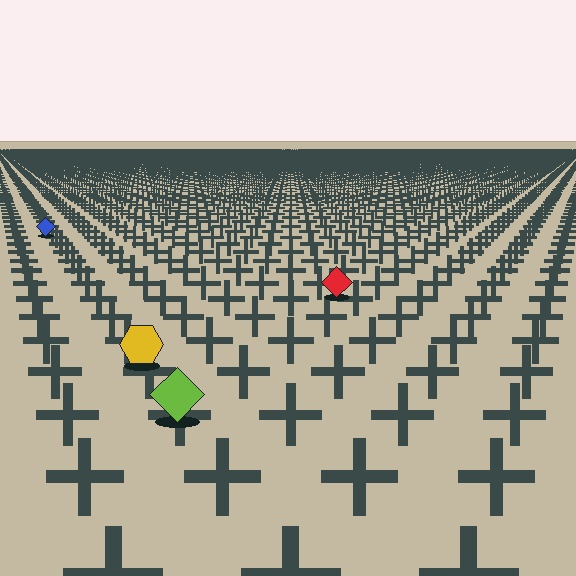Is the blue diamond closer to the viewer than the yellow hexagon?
No. The yellow hexagon is closer — you can tell from the texture gradient: the ground texture is coarser near it.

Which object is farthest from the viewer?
The blue diamond is farthest from the viewer. It appears smaller and the ground texture around it is denser.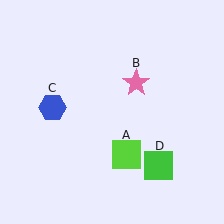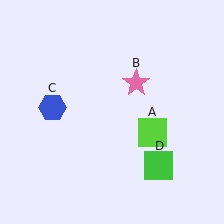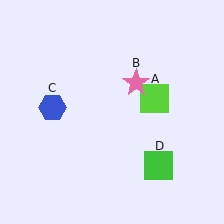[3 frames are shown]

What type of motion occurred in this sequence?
The lime square (object A) rotated counterclockwise around the center of the scene.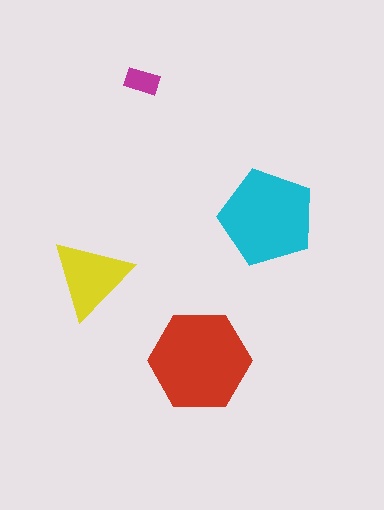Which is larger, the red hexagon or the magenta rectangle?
The red hexagon.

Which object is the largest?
The red hexagon.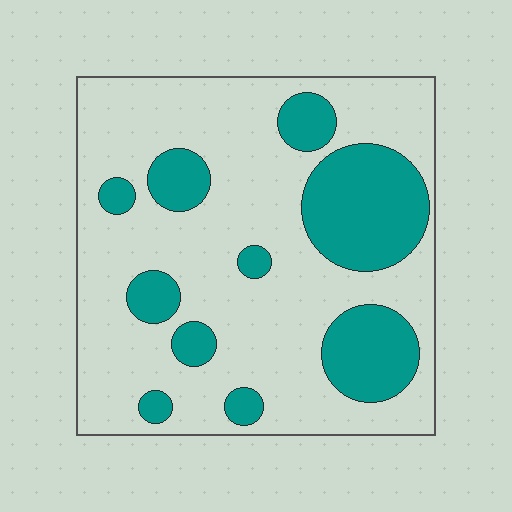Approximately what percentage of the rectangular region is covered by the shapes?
Approximately 25%.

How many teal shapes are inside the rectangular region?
10.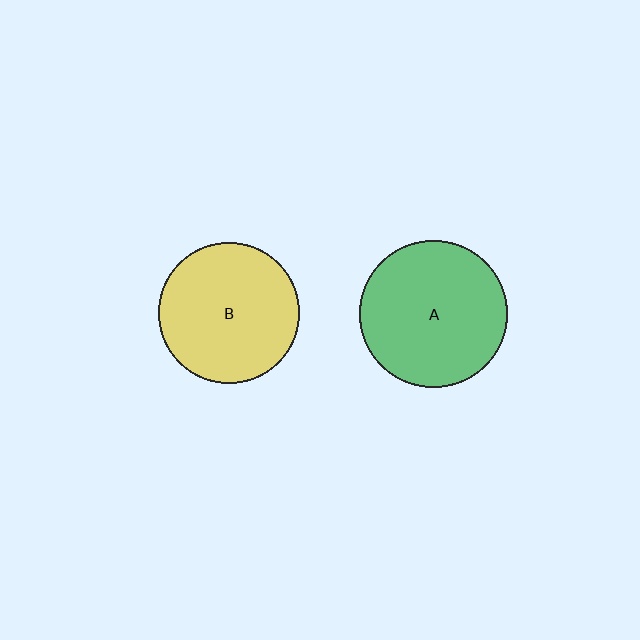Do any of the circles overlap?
No, none of the circles overlap.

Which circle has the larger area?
Circle A (green).